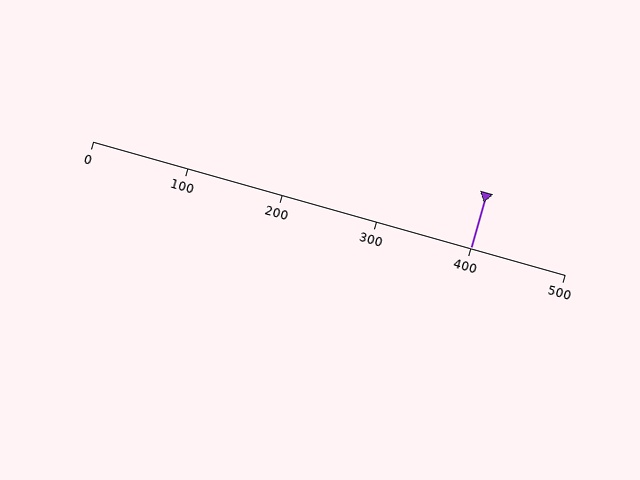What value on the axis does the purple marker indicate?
The marker indicates approximately 400.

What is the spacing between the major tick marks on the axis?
The major ticks are spaced 100 apart.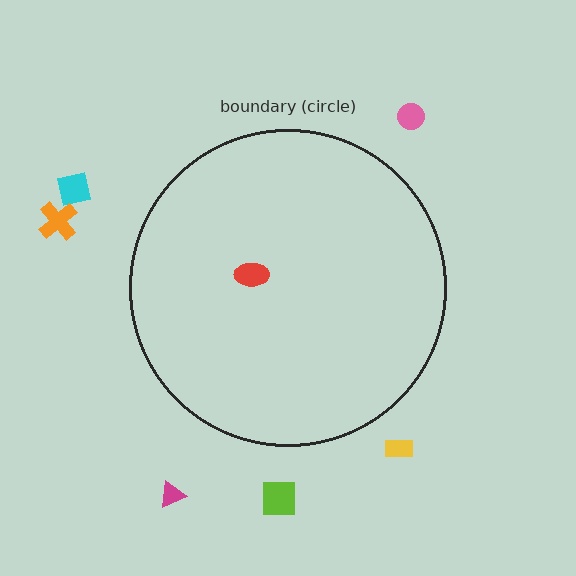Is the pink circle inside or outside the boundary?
Outside.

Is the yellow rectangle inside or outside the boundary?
Outside.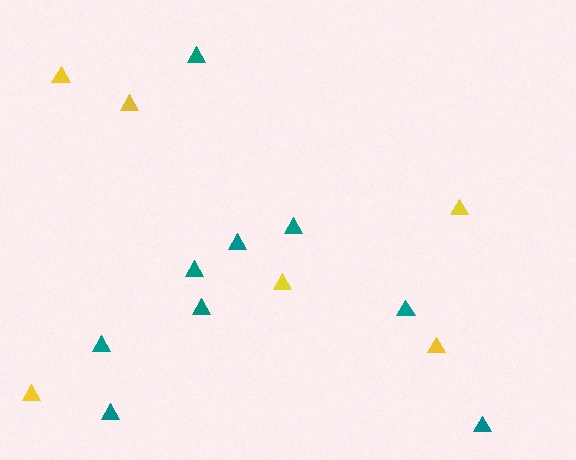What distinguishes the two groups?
There are 2 groups: one group of teal triangles (9) and one group of yellow triangles (6).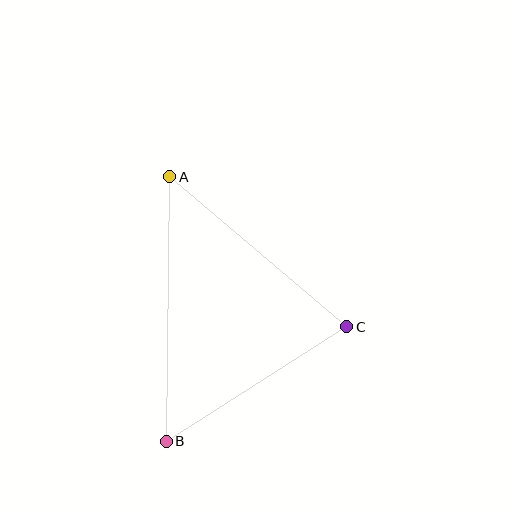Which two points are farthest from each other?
Points A and B are farthest from each other.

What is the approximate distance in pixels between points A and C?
The distance between A and C is approximately 232 pixels.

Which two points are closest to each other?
Points B and C are closest to each other.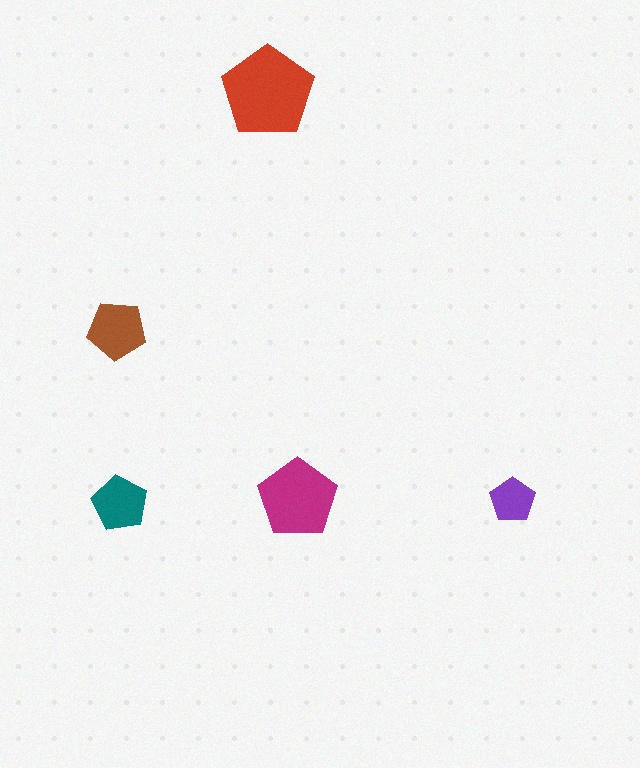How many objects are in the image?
There are 5 objects in the image.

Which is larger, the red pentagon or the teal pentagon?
The red one.